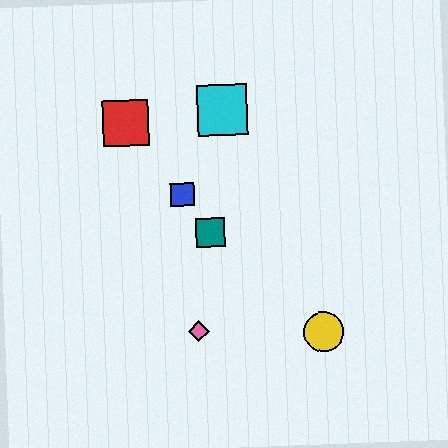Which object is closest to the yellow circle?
The pink diamond is closest to the yellow circle.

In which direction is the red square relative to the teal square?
The red square is above the teal square.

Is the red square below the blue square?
No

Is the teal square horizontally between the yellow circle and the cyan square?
No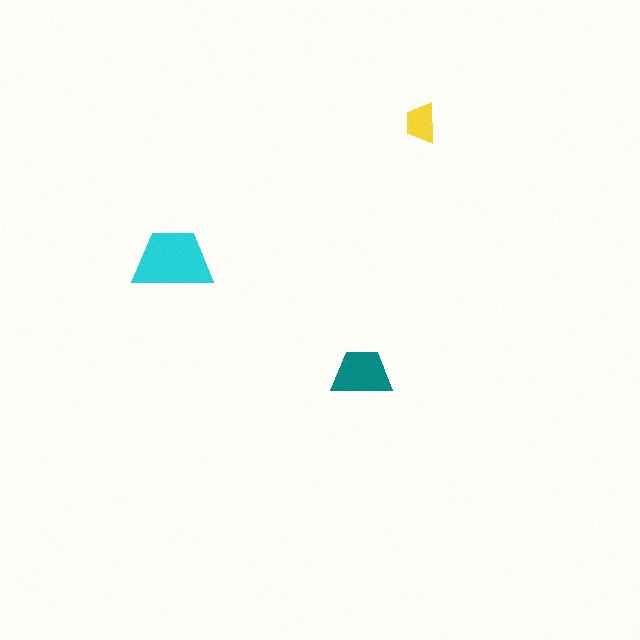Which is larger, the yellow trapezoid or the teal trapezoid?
The teal one.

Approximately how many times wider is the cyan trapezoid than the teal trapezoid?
About 1.5 times wider.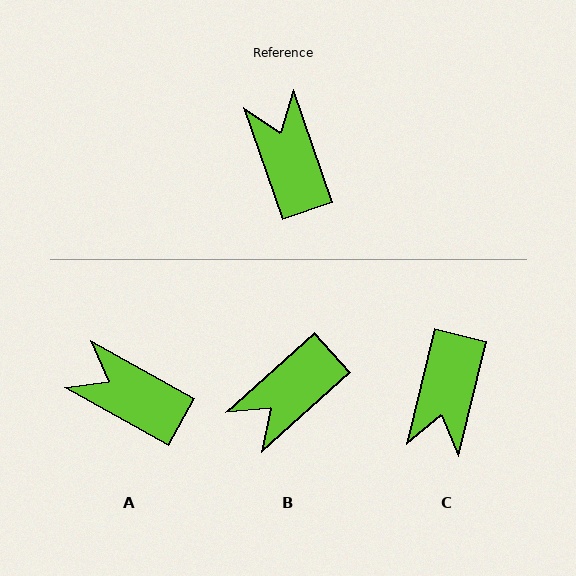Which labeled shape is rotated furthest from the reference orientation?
C, about 147 degrees away.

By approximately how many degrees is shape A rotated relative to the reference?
Approximately 42 degrees counter-clockwise.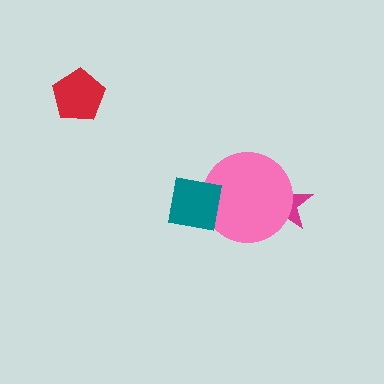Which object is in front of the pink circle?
The teal square is in front of the pink circle.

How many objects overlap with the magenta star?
1 object overlaps with the magenta star.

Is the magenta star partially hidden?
Yes, it is partially covered by another shape.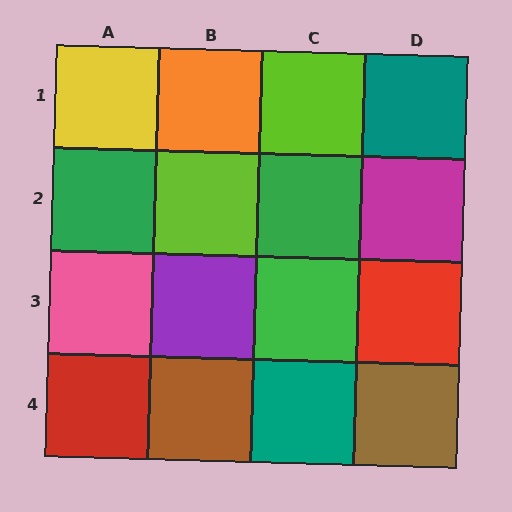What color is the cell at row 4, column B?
Brown.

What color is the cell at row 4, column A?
Red.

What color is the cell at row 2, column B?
Lime.